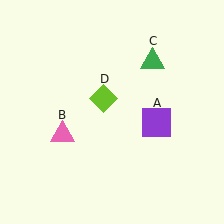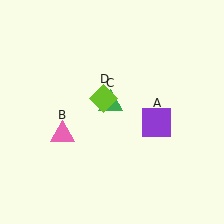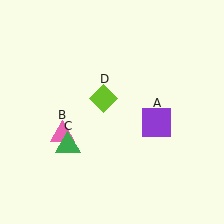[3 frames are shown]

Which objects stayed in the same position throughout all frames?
Purple square (object A) and pink triangle (object B) and lime diamond (object D) remained stationary.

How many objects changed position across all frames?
1 object changed position: green triangle (object C).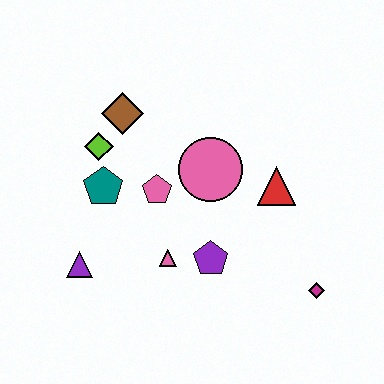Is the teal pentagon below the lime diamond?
Yes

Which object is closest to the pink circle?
The pink pentagon is closest to the pink circle.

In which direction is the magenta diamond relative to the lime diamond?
The magenta diamond is to the right of the lime diamond.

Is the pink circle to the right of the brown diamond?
Yes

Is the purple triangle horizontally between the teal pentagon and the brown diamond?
No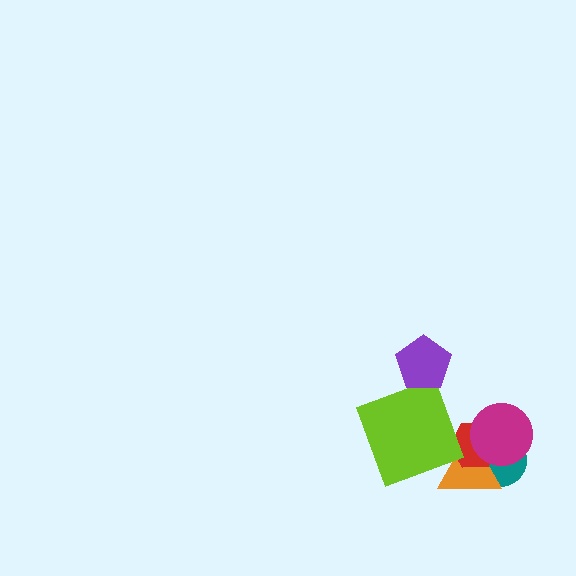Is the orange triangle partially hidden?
Yes, it is partially covered by another shape.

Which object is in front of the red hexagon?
The magenta circle is in front of the red hexagon.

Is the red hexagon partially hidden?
Yes, it is partially covered by another shape.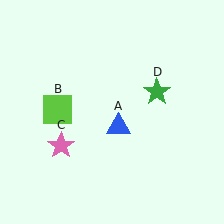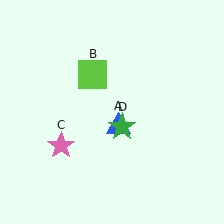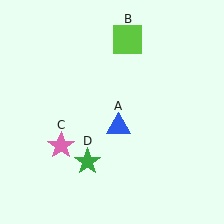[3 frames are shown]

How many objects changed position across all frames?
2 objects changed position: lime square (object B), green star (object D).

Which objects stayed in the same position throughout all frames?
Blue triangle (object A) and pink star (object C) remained stationary.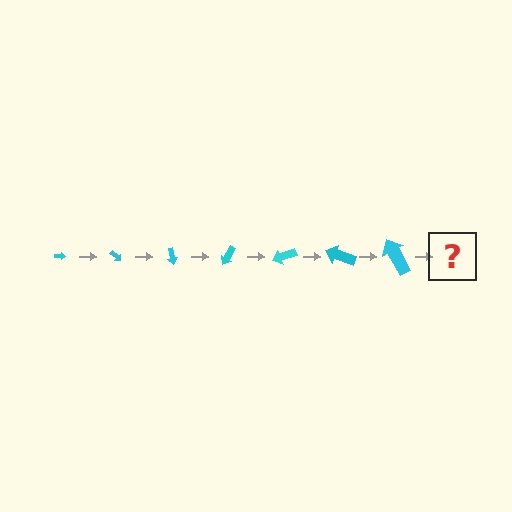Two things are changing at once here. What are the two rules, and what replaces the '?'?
The two rules are that the arrow grows larger each step and it rotates 40 degrees each step. The '?' should be an arrow, larger than the previous one and rotated 280 degrees from the start.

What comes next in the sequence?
The next element should be an arrow, larger than the previous one and rotated 280 degrees from the start.